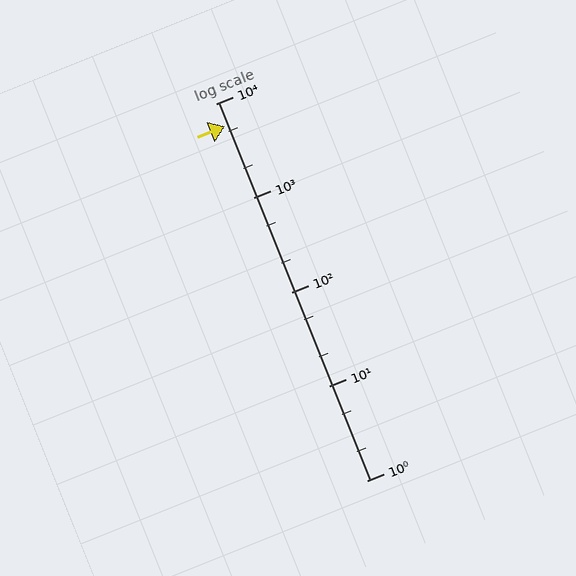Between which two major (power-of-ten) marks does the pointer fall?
The pointer is between 1000 and 10000.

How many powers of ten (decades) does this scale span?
The scale spans 4 decades, from 1 to 10000.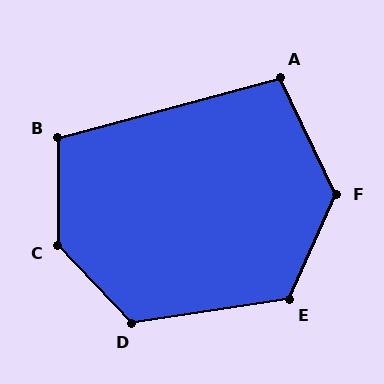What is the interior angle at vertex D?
Approximately 125 degrees (obtuse).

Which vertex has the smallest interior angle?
A, at approximately 101 degrees.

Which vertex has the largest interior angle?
C, at approximately 136 degrees.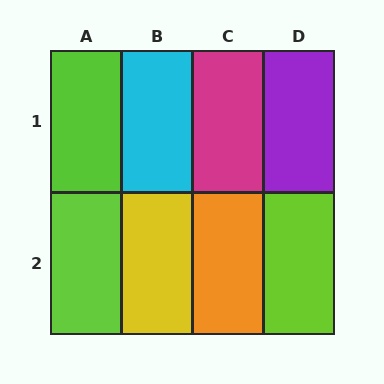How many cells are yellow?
1 cell is yellow.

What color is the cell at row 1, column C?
Magenta.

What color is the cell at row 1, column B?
Cyan.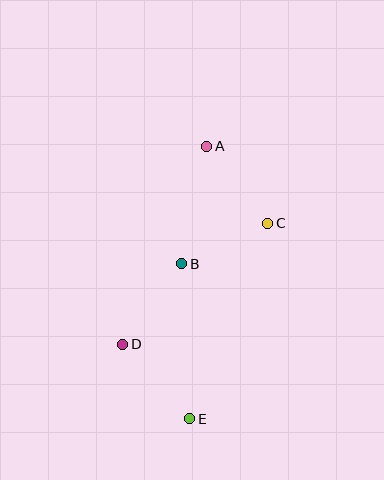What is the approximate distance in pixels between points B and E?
The distance between B and E is approximately 155 pixels.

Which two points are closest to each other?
Points B and C are closest to each other.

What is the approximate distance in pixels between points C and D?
The distance between C and D is approximately 189 pixels.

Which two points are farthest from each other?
Points A and E are farthest from each other.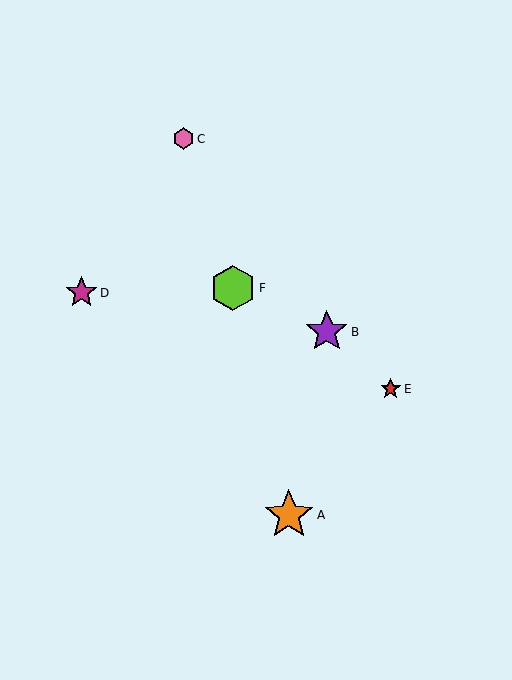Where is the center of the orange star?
The center of the orange star is at (289, 515).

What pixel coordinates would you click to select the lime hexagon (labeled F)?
Click at (233, 288) to select the lime hexagon F.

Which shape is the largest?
The orange star (labeled A) is the largest.